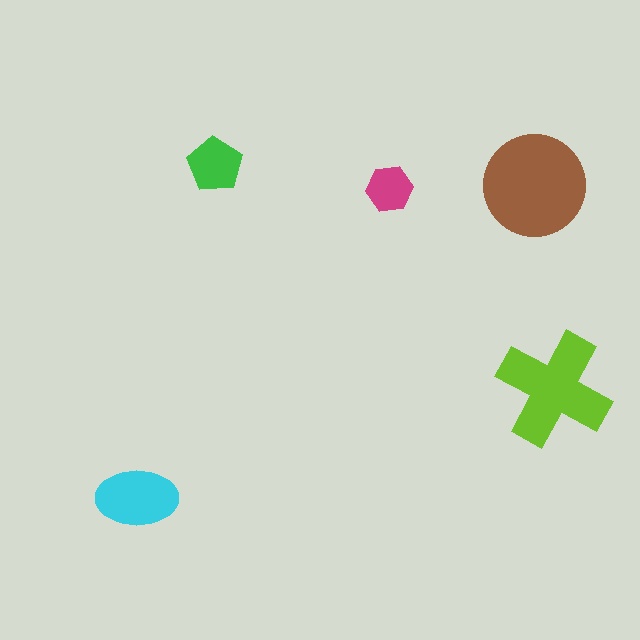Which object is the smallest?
The magenta hexagon.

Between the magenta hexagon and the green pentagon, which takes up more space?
The green pentagon.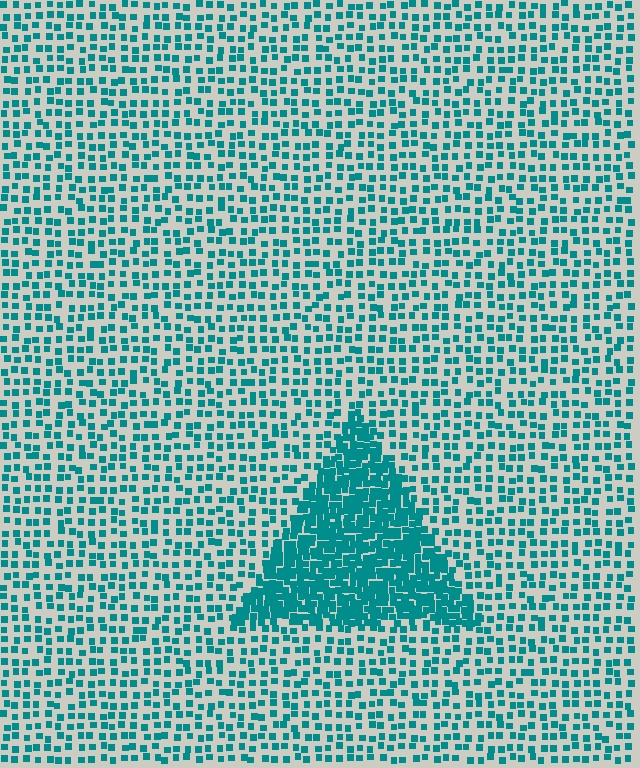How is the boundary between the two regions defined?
The boundary is defined by a change in element density (approximately 2.7x ratio). All elements are the same color, size, and shape.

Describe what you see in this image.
The image contains small teal elements arranged at two different densities. A triangle-shaped region is visible where the elements are more densely packed than the surrounding area.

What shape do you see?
I see a triangle.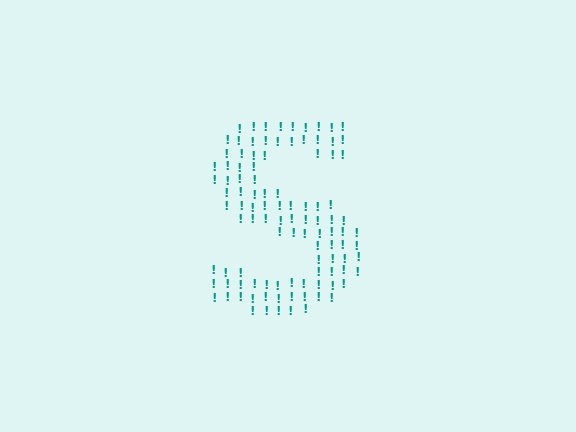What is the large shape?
The large shape is the letter S.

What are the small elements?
The small elements are exclamation marks.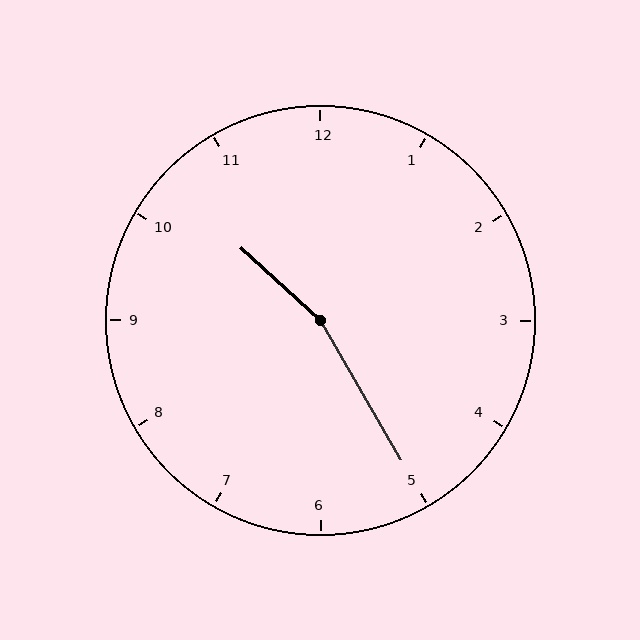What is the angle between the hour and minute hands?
Approximately 162 degrees.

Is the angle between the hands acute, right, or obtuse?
It is obtuse.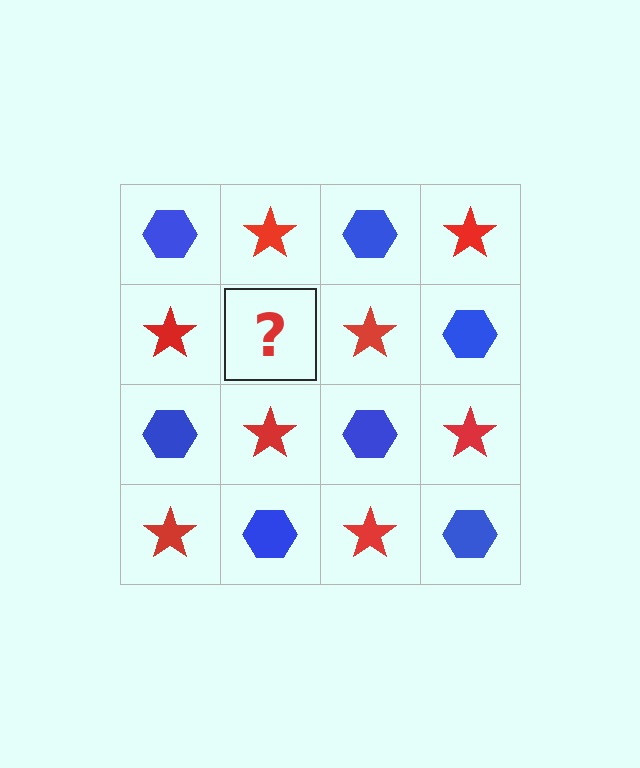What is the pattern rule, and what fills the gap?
The rule is that it alternates blue hexagon and red star in a checkerboard pattern. The gap should be filled with a blue hexagon.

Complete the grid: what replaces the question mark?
The question mark should be replaced with a blue hexagon.